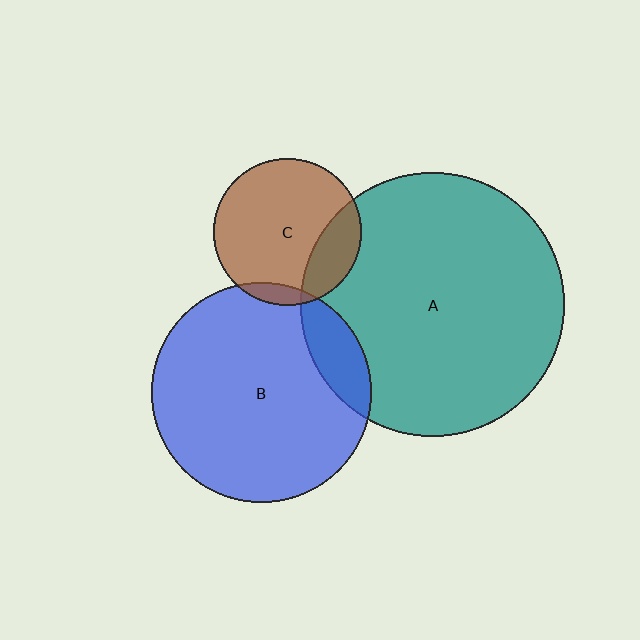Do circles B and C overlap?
Yes.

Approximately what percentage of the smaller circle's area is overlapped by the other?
Approximately 5%.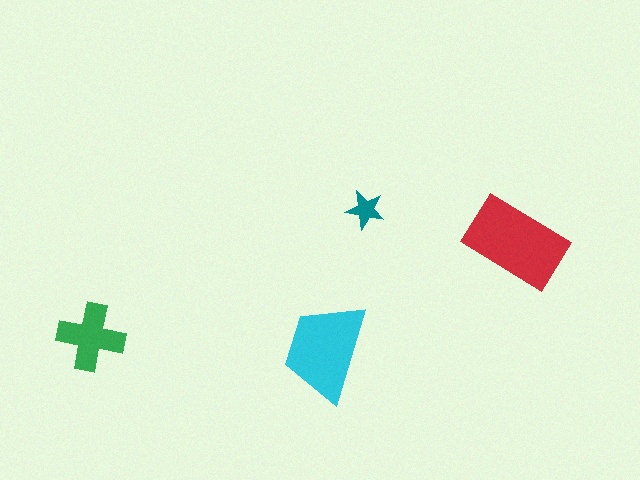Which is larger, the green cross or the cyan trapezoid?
The cyan trapezoid.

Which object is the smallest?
The teal star.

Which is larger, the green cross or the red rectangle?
The red rectangle.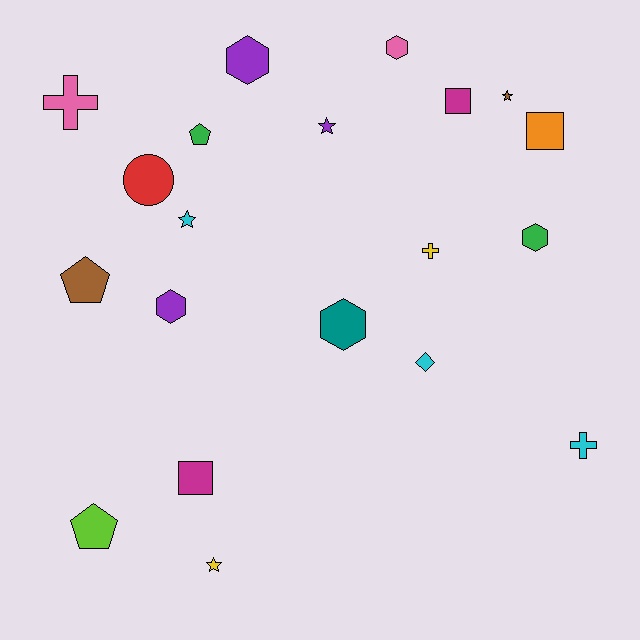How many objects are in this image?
There are 20 objects.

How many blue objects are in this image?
There are no blue objects.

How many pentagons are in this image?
There are 3 pentagons.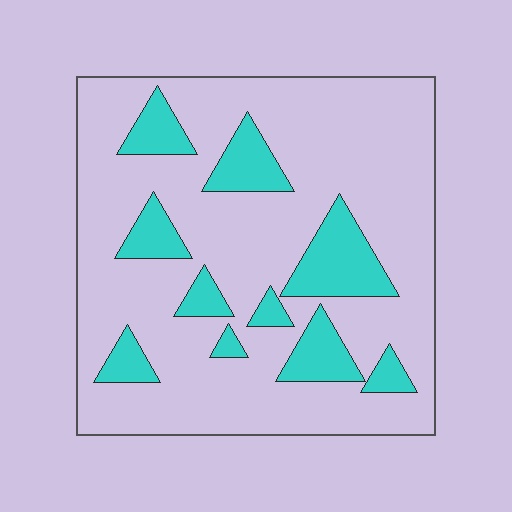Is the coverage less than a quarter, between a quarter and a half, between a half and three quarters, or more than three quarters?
Less than a quarter.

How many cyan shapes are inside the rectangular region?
10.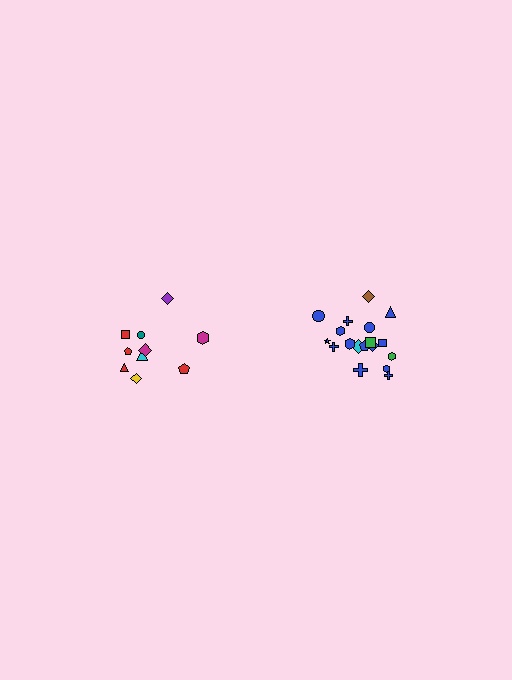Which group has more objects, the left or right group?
The right group.